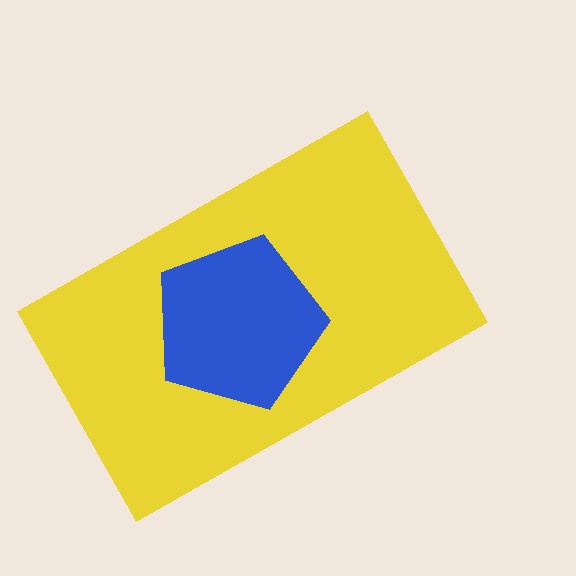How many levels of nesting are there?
2.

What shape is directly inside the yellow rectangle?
The blue pentagon.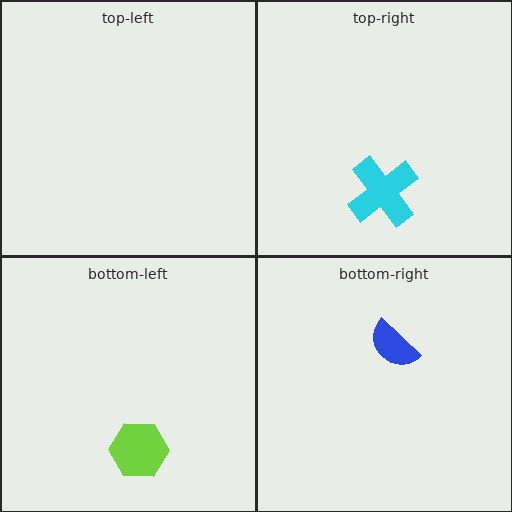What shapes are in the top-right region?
The cyan cross.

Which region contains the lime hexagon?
The bottom-left region.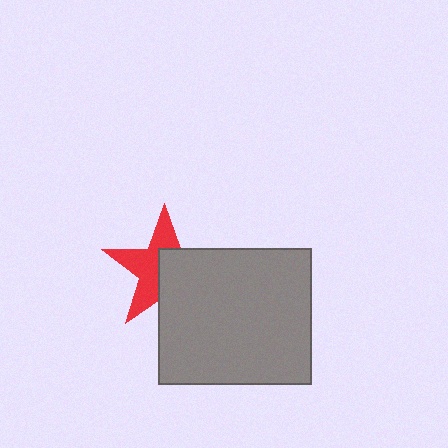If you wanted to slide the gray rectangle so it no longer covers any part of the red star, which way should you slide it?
Slide it toward the lower-right — that is the most direct way to separate the two shapes.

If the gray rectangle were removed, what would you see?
You would see the complete red star.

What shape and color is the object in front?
The object in front is a gray rectangle.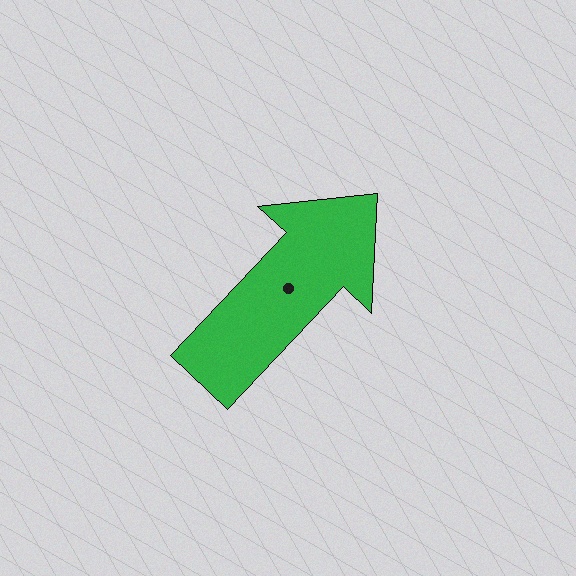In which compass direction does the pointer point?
Northeast.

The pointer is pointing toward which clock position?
Roughly 1 o'clock.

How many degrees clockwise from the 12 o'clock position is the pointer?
Approximately 43 degrees.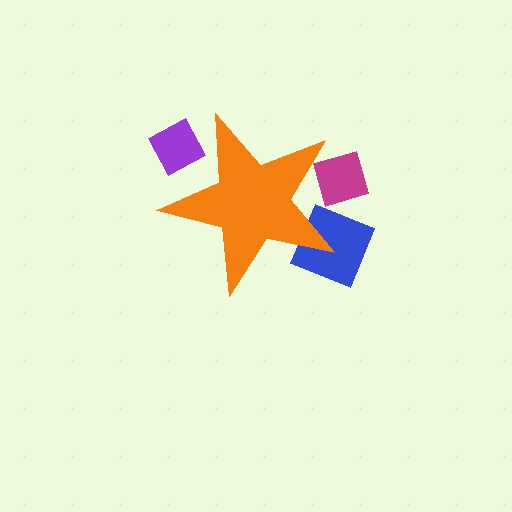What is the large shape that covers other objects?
An orange star.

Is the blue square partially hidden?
Yes, the blue square is partially hidden behind the orange star.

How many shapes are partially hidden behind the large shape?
3 shapes are partially hidden.